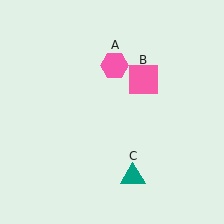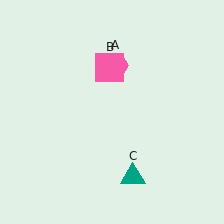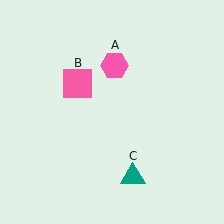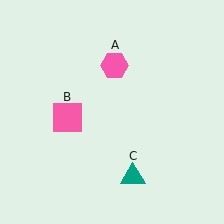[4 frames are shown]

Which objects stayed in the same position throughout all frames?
Pink hexagon (object A) and teal triangle (object C) remained stationary.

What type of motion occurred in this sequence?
The pink square (object B) rotated counterclockwise around the center of the scene.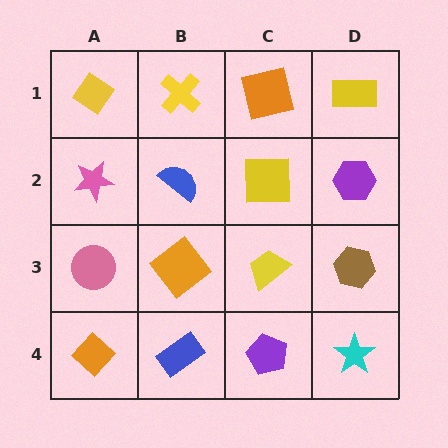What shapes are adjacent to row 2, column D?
A yellow rectangle (row 1, column D), a brown hexagon (row 3, column D), a yellow square (row 2, column C).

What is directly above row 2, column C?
An orange square.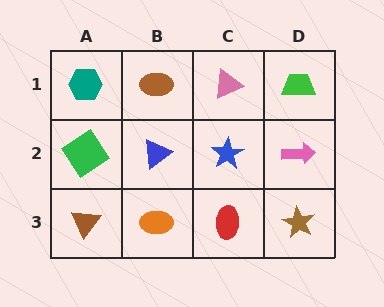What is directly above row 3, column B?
A blue triangle.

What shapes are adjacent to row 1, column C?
A blue star (row 2, column C), a brown ellipse (row 1, column B), a green trapezoid (row 1, column D).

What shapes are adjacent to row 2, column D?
A green trapezoid (row 1, column D), a brown star (row 3, column D), a blue star (row 2, column C).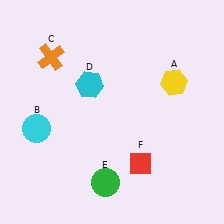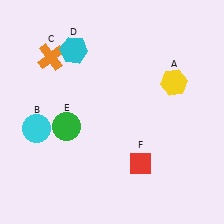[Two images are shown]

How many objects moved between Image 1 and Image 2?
2 objects moved between the two images.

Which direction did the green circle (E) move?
The green circle (E) moved up.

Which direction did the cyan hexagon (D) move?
The cyan hexagon (D) moved up.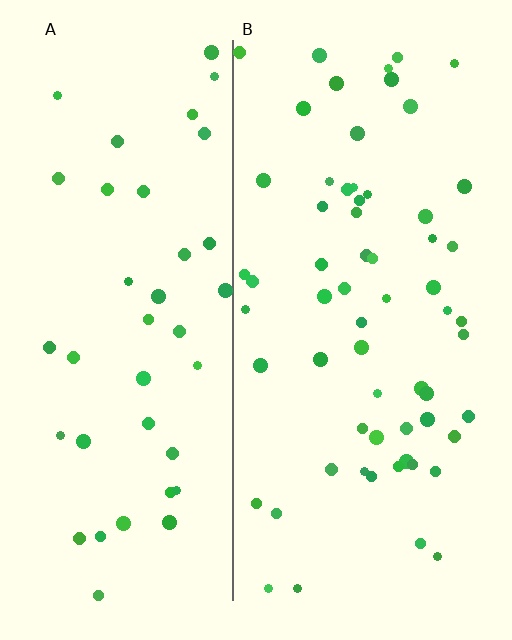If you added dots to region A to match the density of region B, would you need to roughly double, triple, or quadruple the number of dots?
Approximately double.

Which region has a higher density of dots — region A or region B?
B (the right).